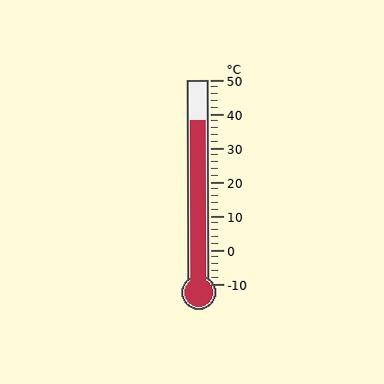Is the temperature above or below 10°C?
The temperature is above 10°C.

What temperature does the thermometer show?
The thermometer shows approximately 38°C.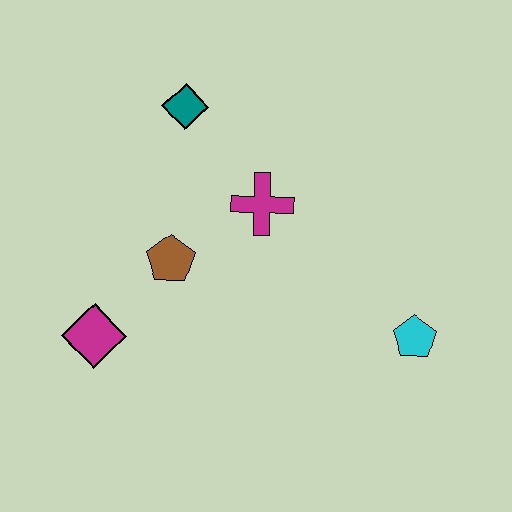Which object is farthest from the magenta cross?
The magenta diamond is farthest from the magenta cross.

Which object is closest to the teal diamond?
The magenta cross is closest to the teal diamond.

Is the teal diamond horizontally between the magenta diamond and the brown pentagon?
No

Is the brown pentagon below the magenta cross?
Yes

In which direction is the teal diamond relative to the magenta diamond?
The teal diamond is above the magenta diamond.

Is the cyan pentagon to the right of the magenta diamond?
Yes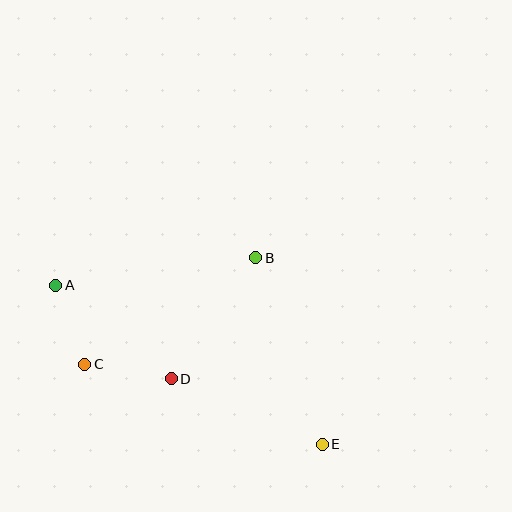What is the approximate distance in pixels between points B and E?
The distance between B and E is approximately 198 pixels.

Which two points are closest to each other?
Points A and C are closest to each other.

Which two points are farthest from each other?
Points A and E are farthest from each other.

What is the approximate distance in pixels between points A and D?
The distance between A and D is approximately 148 pixels.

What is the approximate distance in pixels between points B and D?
The distance between B and D is approximately 148 pixels.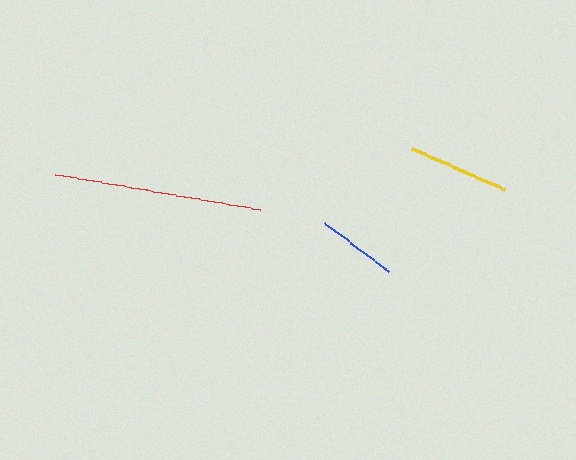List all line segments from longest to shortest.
From longest to shortest: red, yellow, blue.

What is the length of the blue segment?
The blue segment is approximately 80 pixels long.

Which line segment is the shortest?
The blue line is the shortest at approximately 80 pixels.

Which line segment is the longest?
The red line is the longest at approximately 207 pixels.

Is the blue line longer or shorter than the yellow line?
The yellow line is longer than the blue line.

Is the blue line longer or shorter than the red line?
The red line is longer than the blue line.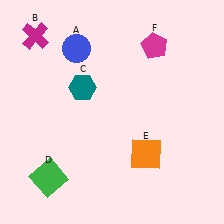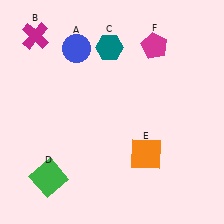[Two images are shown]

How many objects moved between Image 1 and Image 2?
1 object moved between the two images.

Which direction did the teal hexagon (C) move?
The teal hexagon (C) moved up.